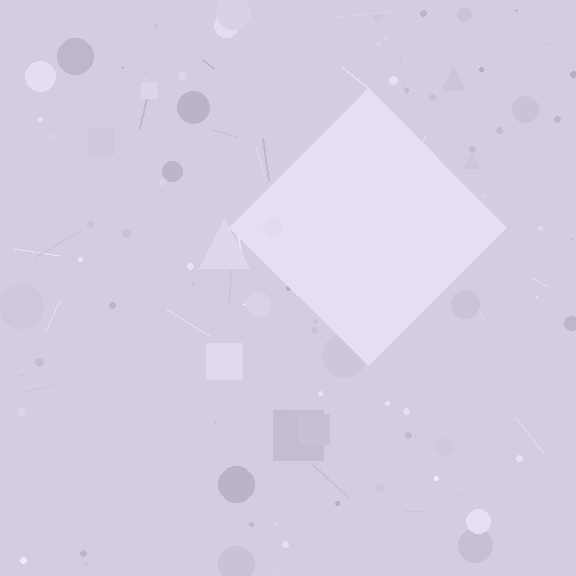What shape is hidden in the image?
A diamond is hidden in the image.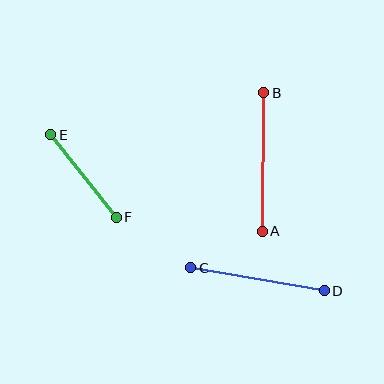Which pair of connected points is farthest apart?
Points A and B are farthest apart.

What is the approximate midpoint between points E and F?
The midpoint is at approximately (83, 176) pixels.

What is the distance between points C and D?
The distance is approximately 135 pixels.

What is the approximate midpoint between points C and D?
The midpoint is at approximately (257, 279) pixels.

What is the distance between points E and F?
The distance is approximately 106 pixels.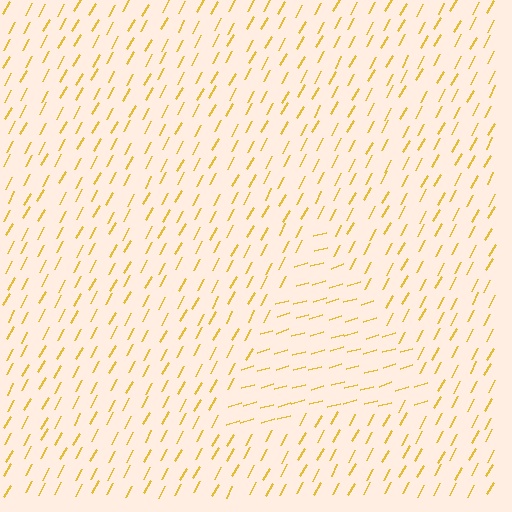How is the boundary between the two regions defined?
The boundary is defined purely by a change in line orientation (approximately 45 degrees difference). All lines are the same color and thickness.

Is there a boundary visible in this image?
Yes, there is a texture boundary formed by a change in line orientation.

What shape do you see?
I see a triangle.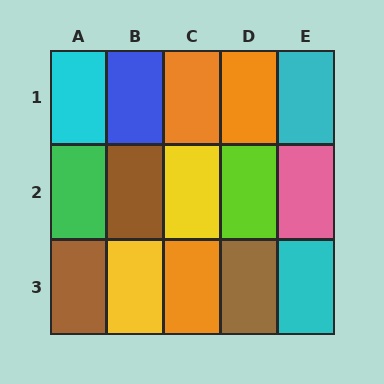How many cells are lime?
1 cell is lime.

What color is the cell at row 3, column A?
Brown.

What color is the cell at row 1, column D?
Orange.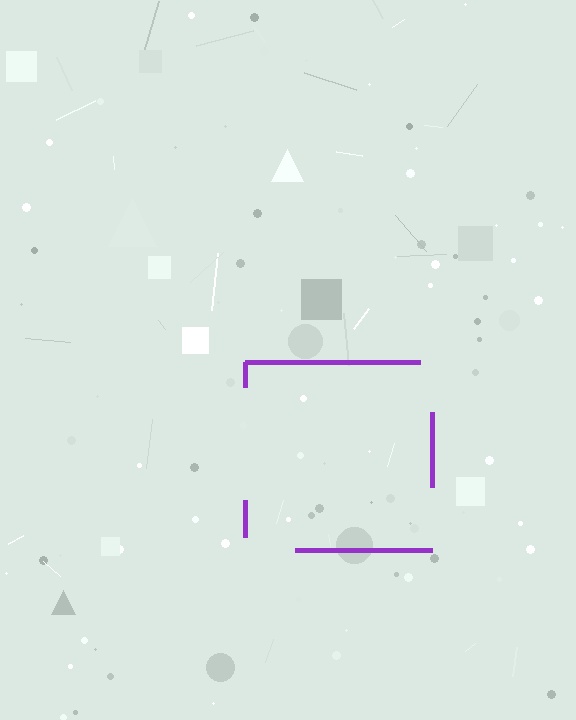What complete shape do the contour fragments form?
The contour fragments form a square.